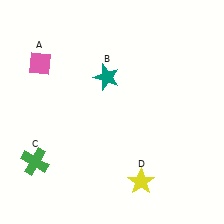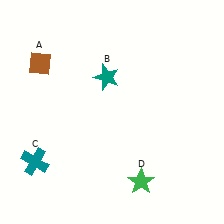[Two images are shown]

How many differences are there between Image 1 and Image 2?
There are 3 differences between the two images.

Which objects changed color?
A changed from pink to brown. C changed from green to teal. D changed from yellow to green.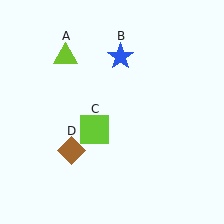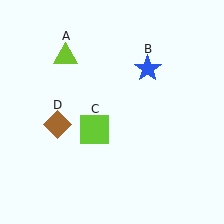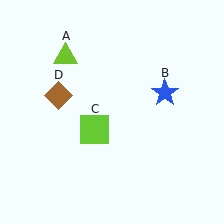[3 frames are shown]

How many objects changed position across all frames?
2 objects changed position: blue star (object B), brown diamond (object D).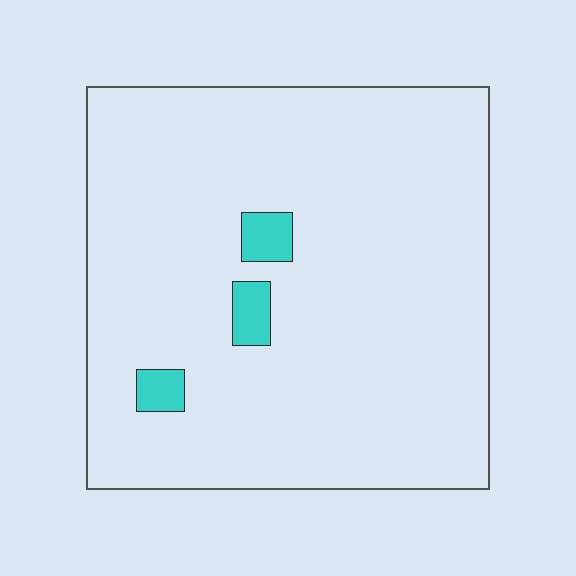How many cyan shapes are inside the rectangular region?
3.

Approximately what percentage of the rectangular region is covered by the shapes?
Approximately 5%.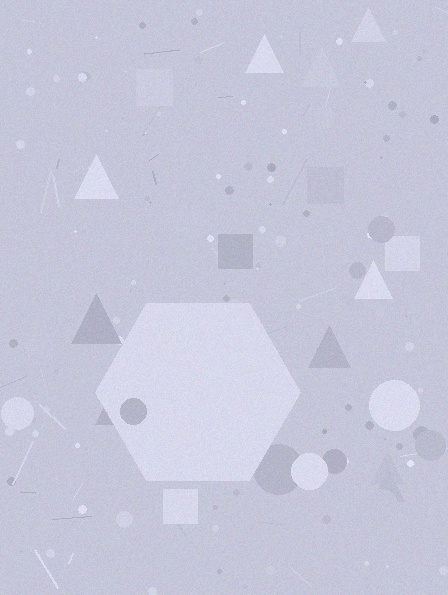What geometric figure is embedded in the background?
A hexagon is embedded in the background.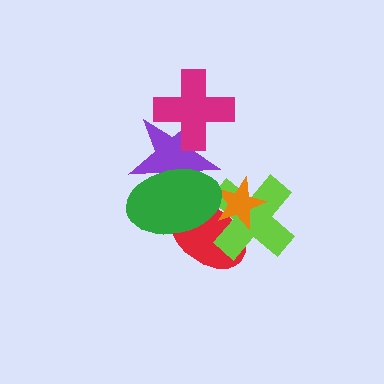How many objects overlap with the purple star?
2 objects overlap with the purple star.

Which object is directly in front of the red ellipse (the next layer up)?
The lime cross is directly in front of the red ellipse.